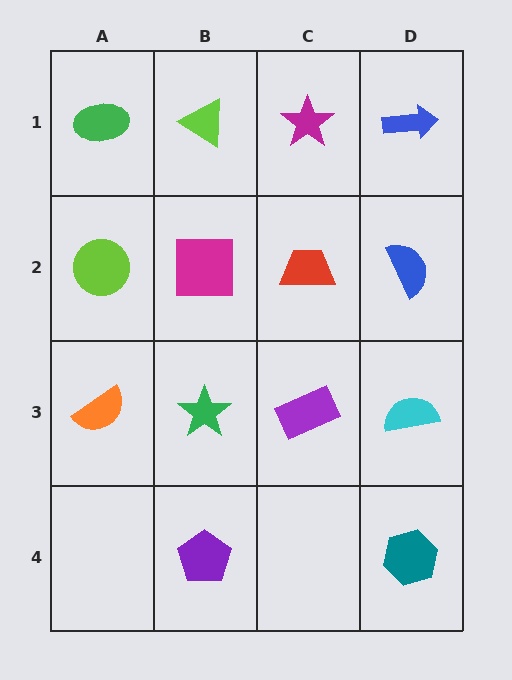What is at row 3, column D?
A cyan semicircle.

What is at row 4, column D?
A teal hexagon.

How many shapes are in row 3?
4 shapes.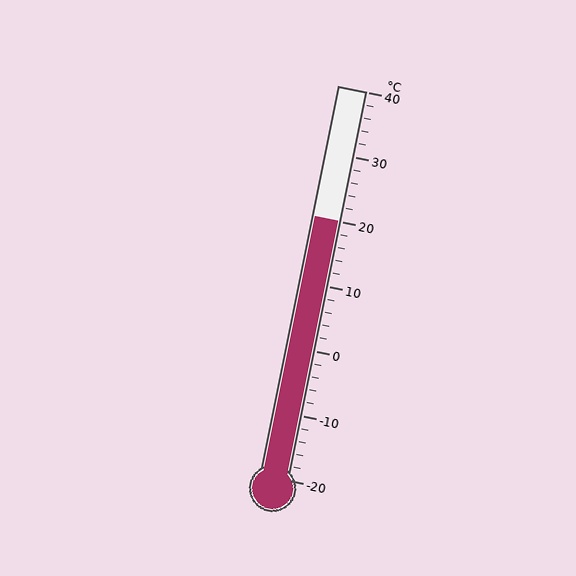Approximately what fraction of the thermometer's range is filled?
The thermometer is filled to approximately 65% of its range.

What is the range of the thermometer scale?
The thermometer scale ranges from -20°C to 40°C.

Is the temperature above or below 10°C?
The temperature is above 10°C.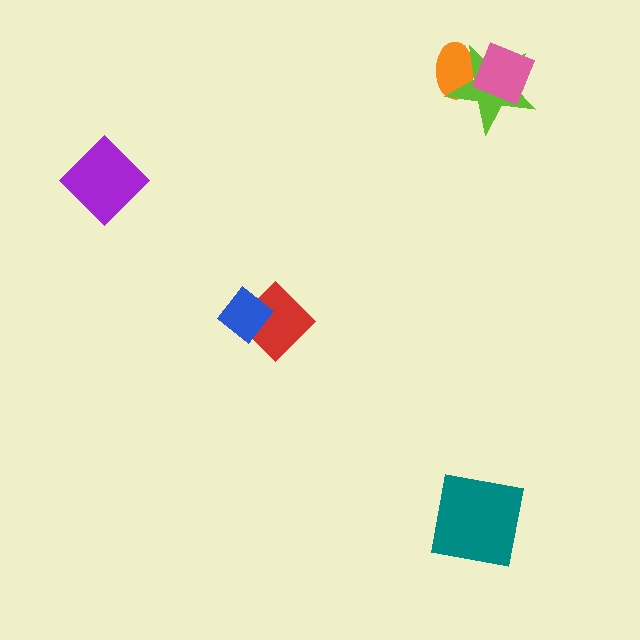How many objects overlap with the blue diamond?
1 object overlaps with the blue diamond.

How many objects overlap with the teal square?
0 objects overlap with the teal square.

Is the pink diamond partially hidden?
No, no other shape covers it.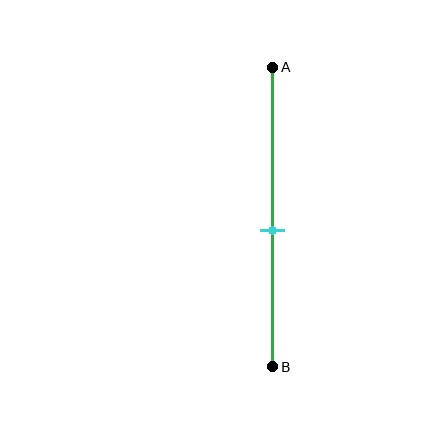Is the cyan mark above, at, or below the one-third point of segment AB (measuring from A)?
The cyan mark is below the one-third point of segment AB.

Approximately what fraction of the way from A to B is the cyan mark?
The cyan mark is approximately 55% of the way from A to B.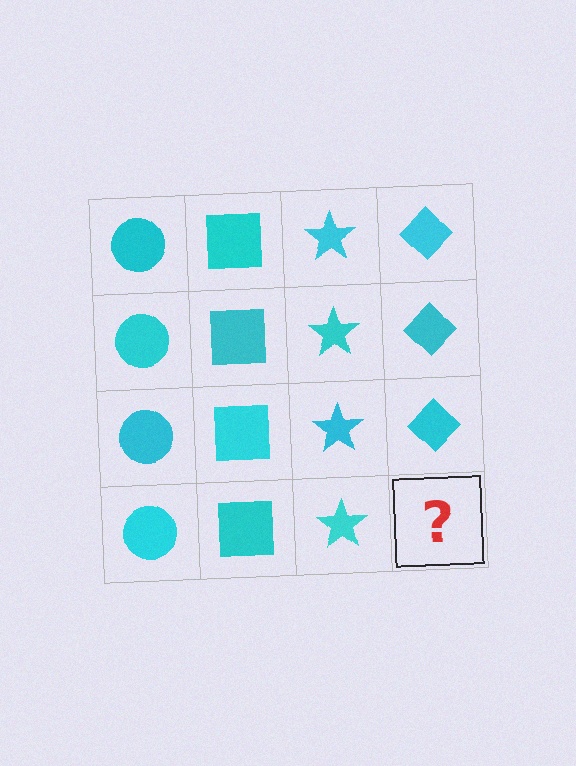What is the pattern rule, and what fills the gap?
The rule is that each column has a consistent shape. The gap should be filled with a cyan diamond.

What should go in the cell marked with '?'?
The missing cell should contain a cyan diamond.